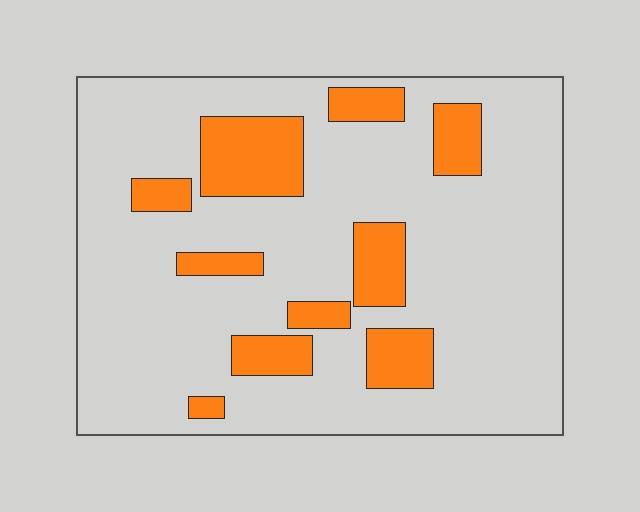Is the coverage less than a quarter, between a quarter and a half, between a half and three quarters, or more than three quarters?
Less than a quarter.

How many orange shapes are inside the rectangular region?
10.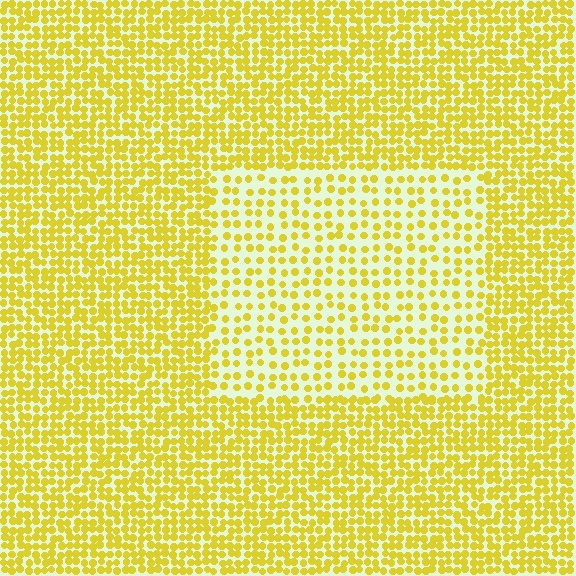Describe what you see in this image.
The image contains small yellow elements arranged at two different densities. A rectangle-shaped region is visible where the elements are less densely packed than the surrounding area.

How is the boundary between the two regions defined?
The boundary is defined by a change in element density (approximately 2.0x ratio). All elements are the same color, size, and shape.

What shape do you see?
I see a rectangle.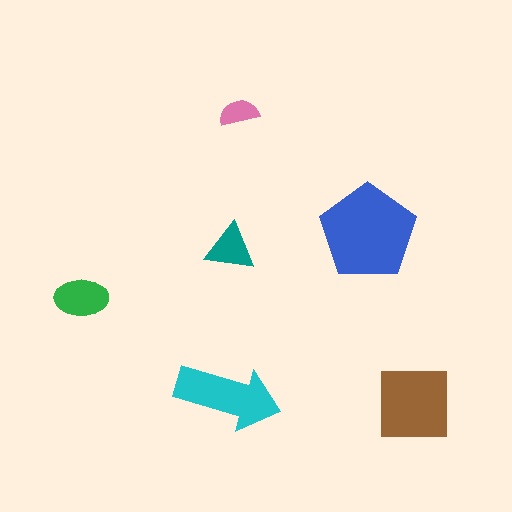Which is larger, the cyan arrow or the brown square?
The brown square.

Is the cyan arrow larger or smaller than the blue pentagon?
Smaller.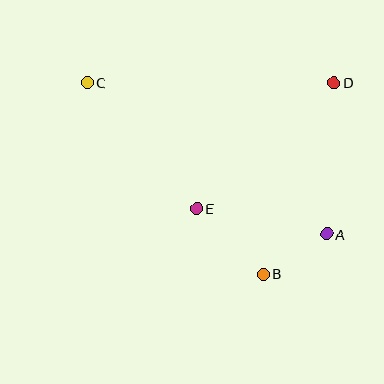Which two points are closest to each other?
Points A and B are closest to each other.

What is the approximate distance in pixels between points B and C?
The distance between B and C is approximately 260 pixels.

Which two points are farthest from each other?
Points A and C are farthest from each other.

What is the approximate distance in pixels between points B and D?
The distance between B and D is approximately 204 pixels.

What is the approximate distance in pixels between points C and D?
The distance between C and D is approximately 247 pixels.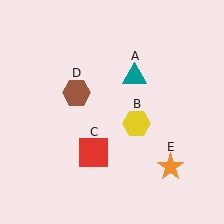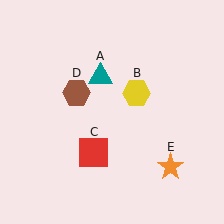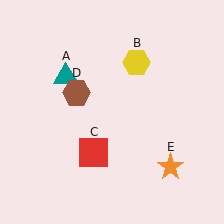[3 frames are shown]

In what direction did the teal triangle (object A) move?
The teal triangle (object A) moved left.